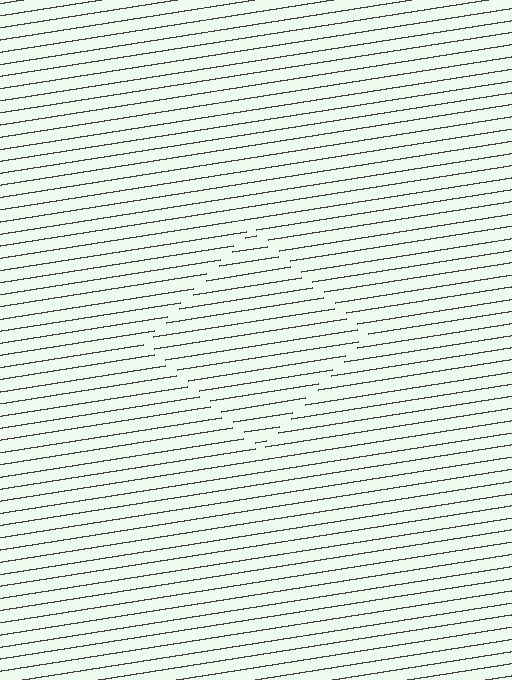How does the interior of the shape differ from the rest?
The interior of the shape contains the same grating, shifted by half a period — the contour is defined by the phase discontinuity where line-ends from the inner and outer gratings abut.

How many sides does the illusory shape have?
4 sides — the line-ends trace a square.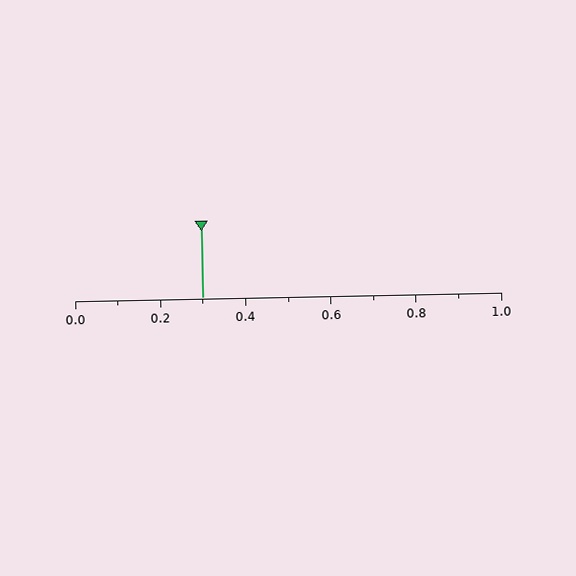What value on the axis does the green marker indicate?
The marker indicates approximately 0.3.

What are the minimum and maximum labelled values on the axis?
The axis runs from 0.0 to 1.0.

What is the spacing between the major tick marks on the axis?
The major ticks are spaced 0.2 apart.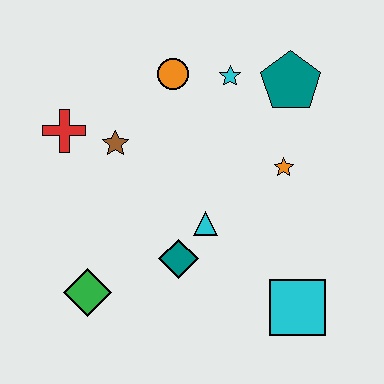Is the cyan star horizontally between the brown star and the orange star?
Yes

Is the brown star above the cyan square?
Yes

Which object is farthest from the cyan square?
The red cross is farthest from the cyan square.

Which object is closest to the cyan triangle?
The teal diamond is closest to the cyan triangle.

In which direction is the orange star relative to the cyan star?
The orange star is below the cyan star.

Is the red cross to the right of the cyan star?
No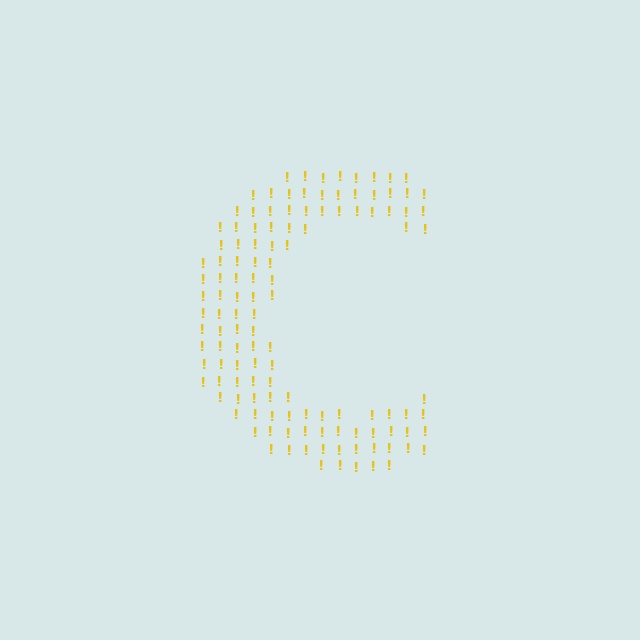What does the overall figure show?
The overall figure shows the letter C.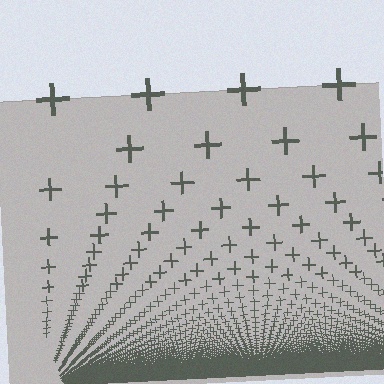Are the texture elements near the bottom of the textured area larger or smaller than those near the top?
Smaller. The gradient is inverted — elements near the bottom are smaller and denser.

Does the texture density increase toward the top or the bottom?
Density increases toward the bottom.